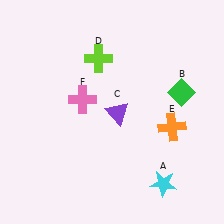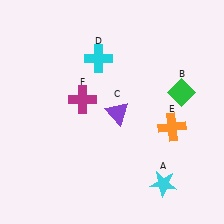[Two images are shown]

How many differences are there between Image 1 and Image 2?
There are 2 differences between the two images.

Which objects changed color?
D changed from lime to cyan. F changed from pink to magenta.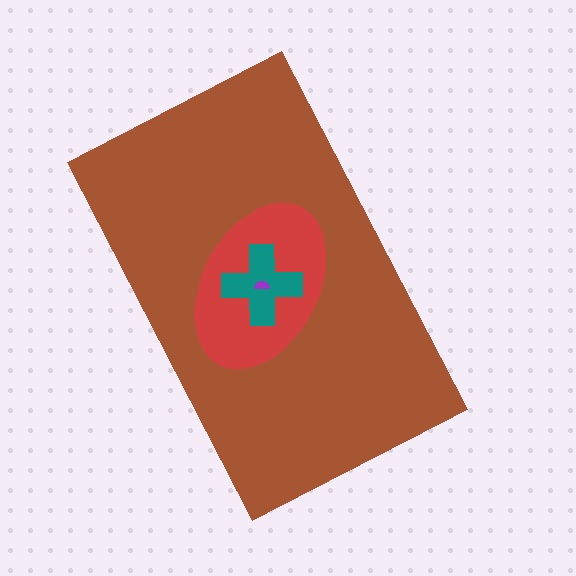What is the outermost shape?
The brown rectangle.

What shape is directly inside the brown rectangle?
The red ellipse.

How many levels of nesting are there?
4.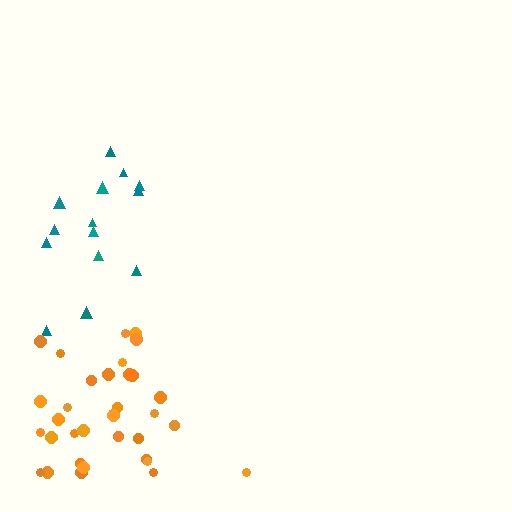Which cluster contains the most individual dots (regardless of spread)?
Orange (34).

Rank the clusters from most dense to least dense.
orange, teal.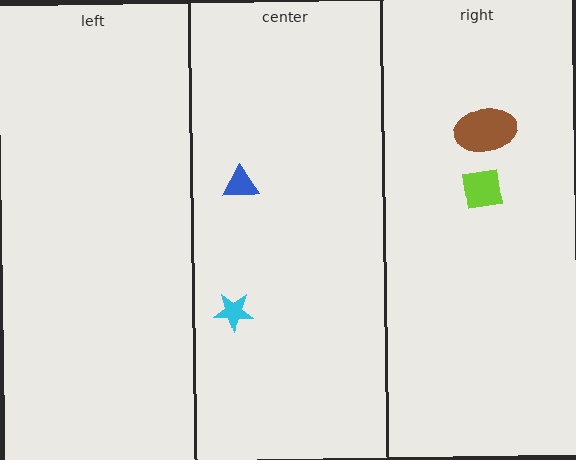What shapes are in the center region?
The blue triangle, the cyan star.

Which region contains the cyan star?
The center region.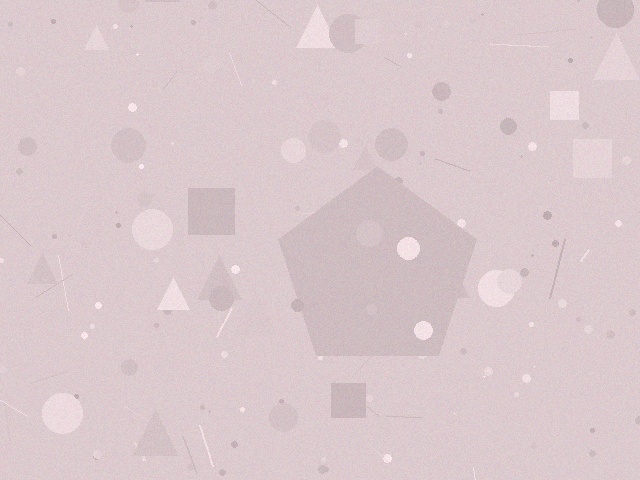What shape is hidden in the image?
A pentagon is hidden in the image.